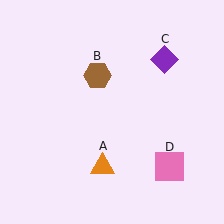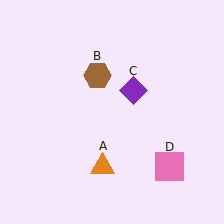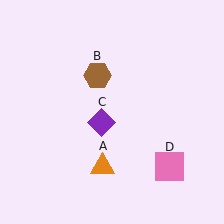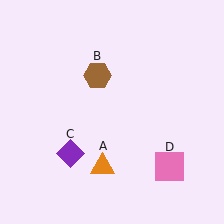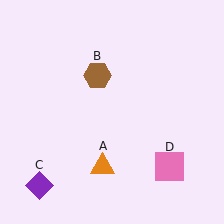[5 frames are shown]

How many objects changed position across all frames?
1 object changed position: purple diamond (object C).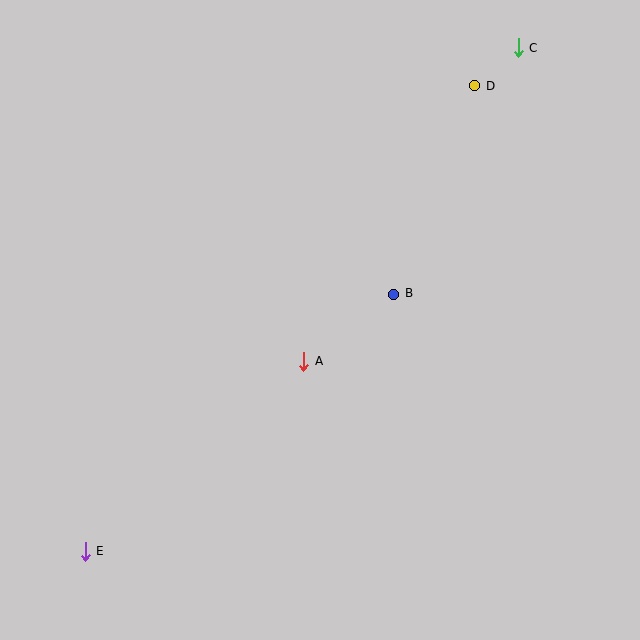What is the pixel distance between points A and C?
The distance between A and C is 380 pixels.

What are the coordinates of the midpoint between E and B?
The midpoint between E and B is at (240, 423).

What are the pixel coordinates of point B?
Point B is at (394, 294).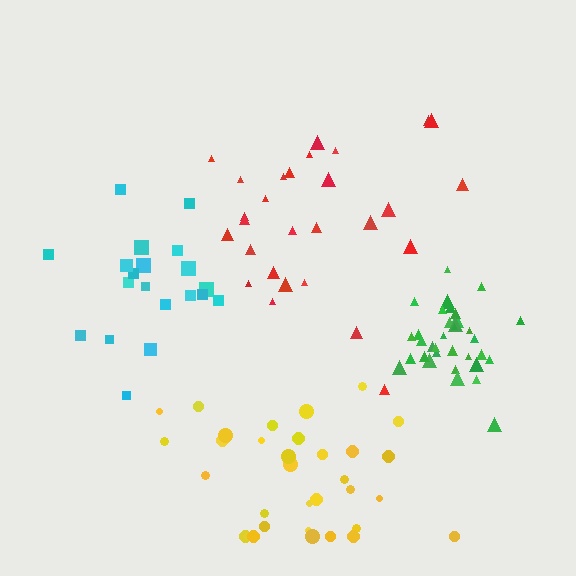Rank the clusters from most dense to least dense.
green, cyan, yellow, red.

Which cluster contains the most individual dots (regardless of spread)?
Green (35).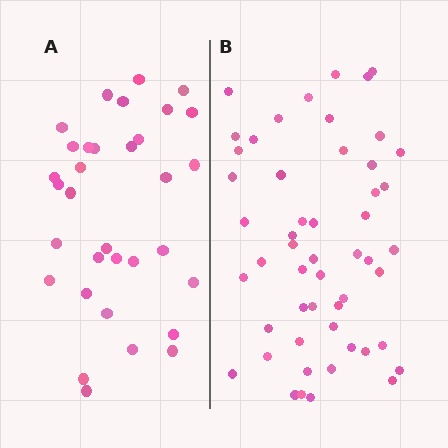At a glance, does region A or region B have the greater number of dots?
Region B (the right region) has more dots.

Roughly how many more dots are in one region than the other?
Region B has approximately 20 more dots than region A.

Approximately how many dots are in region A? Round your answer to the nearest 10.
About 30 dots. (The exact count is 33, which rounds to 30.)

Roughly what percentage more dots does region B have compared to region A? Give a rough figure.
About 60% more.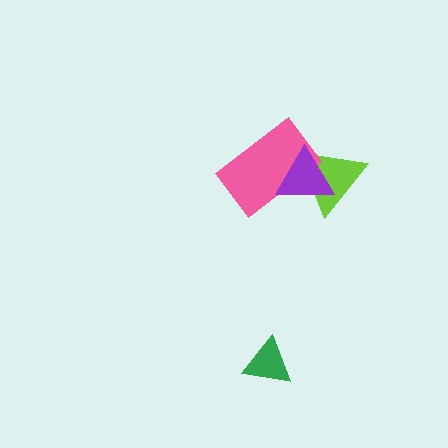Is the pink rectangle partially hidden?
Yes, it is partially covered by another shape.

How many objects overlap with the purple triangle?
2 objects overlap with the purple triangle.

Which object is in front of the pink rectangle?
The purple triangle is in front of the pink rectangle.